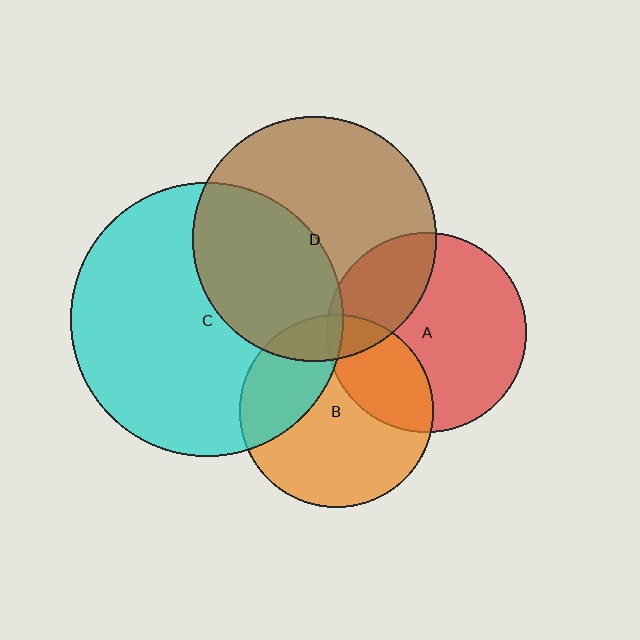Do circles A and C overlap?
Yes.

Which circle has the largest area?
Circle C (cyan).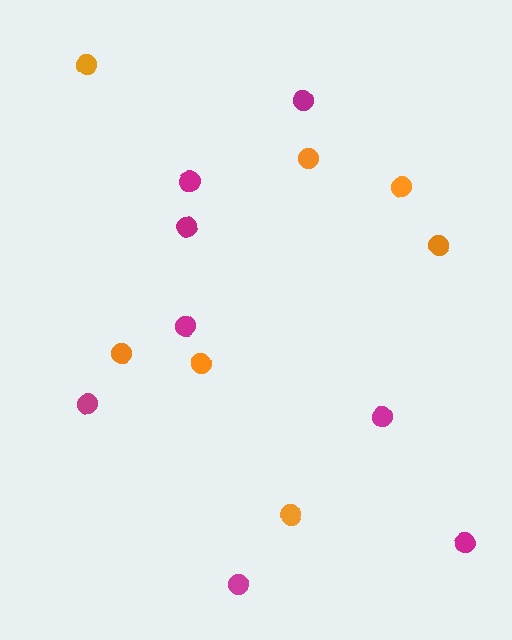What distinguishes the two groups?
There are 2 groups: one group of magenta circles (8) and one group of orange circles (7).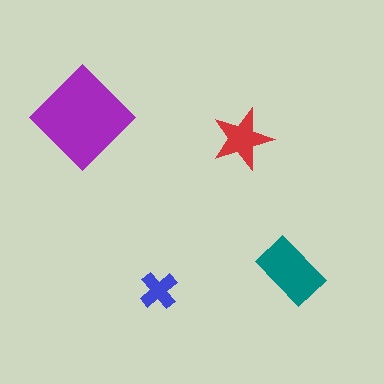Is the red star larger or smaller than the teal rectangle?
Smaller.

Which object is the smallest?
The blue cross.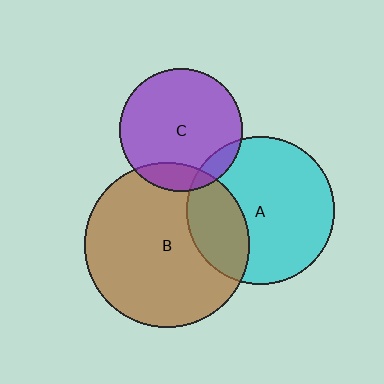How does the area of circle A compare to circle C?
Approximately 1.4 times.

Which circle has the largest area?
Circle B (brown).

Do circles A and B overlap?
Yes.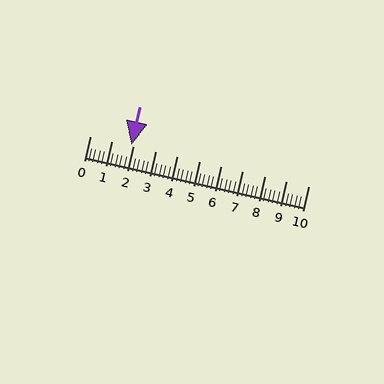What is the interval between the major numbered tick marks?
The major tick marks are spaced 1 units apart.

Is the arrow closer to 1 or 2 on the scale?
The arrow is closer to 2.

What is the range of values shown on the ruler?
The ruler shows values from 0 to 10.